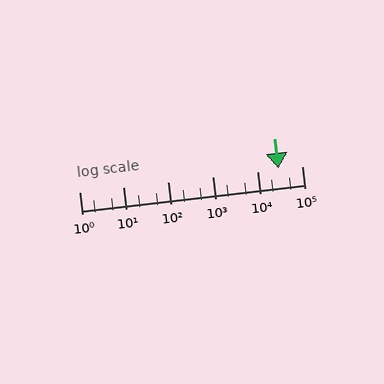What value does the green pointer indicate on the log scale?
The pointer indicates approximately 30000.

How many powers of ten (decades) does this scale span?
The scale spans 5 decades, from 1 to 100000.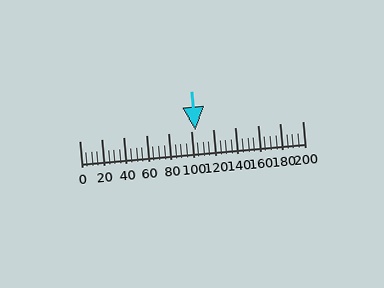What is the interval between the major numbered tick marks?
The major tick marks are spaced 20 units apart.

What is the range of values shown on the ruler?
The ruler shows values from 0 to 200.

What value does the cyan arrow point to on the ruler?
The cyan arrow points to approximately 104.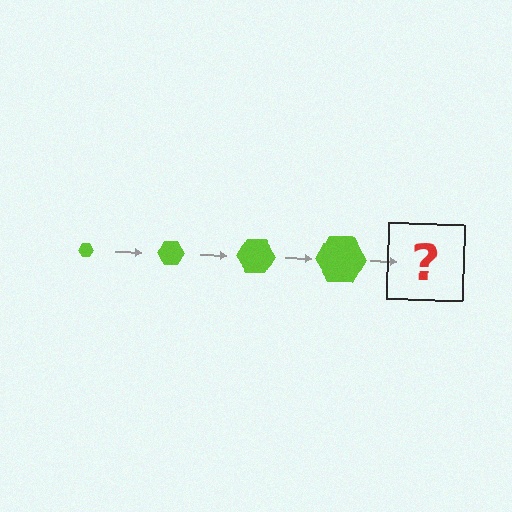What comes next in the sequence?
The next element should be a lime hexagon, larger than the previous one.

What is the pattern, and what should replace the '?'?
The pattern is that the hexagon gets progressively larger each step. The '?' should be a lime hexagon, larger than the previous one.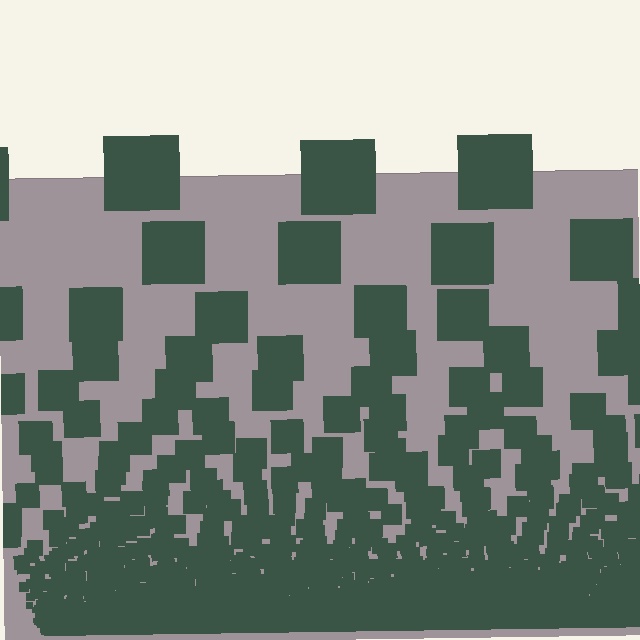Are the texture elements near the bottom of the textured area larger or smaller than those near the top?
Smaller. The gradient is inverted — elements near the bottom are smaller and denser.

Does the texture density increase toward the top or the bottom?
Density increases toward the bottom.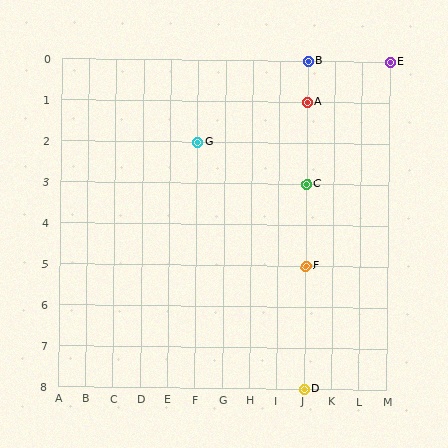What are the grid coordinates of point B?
Point B is at grid coordinates (J, 0).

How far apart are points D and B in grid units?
Points D and B are 8 rows apart.